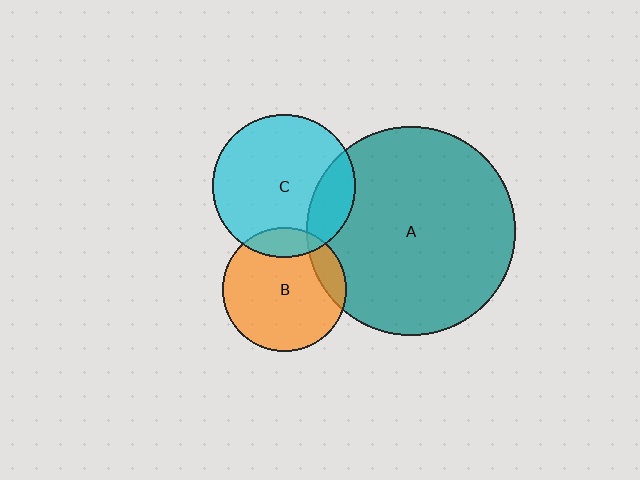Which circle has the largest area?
Circle A (teal).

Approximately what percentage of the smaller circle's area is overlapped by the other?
Approximately 20%.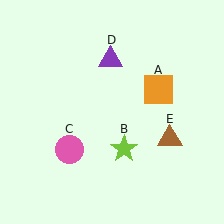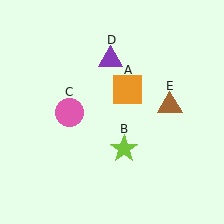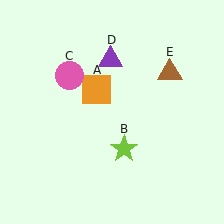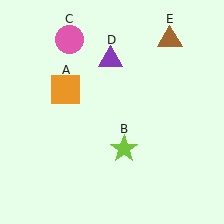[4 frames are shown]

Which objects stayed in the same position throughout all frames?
Lime star (object B) and purple triangle (object D) remained stationary.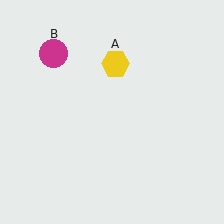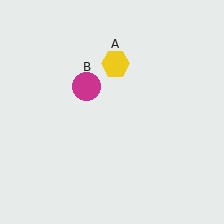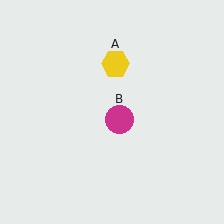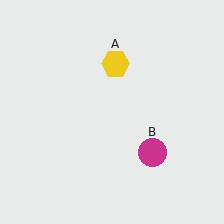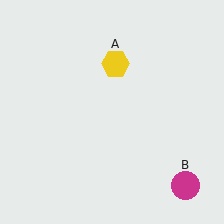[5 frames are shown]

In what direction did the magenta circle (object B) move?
The magenta circle (object B) moved down and to the right.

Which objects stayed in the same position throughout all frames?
Yellow hexagon (object A) remained stationary.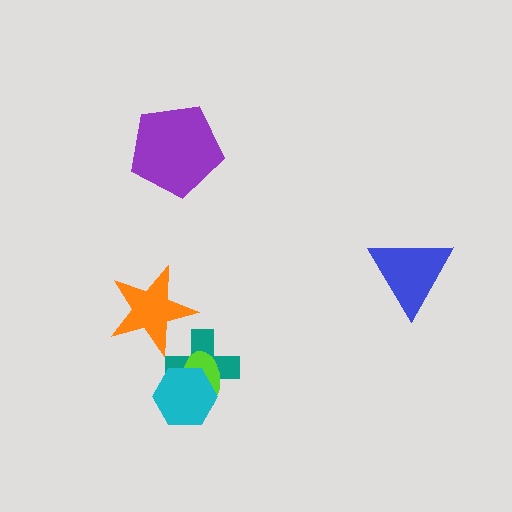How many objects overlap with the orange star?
0 objects overlap with the orange star.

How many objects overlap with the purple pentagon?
0 objects overlap with the purple pentagon.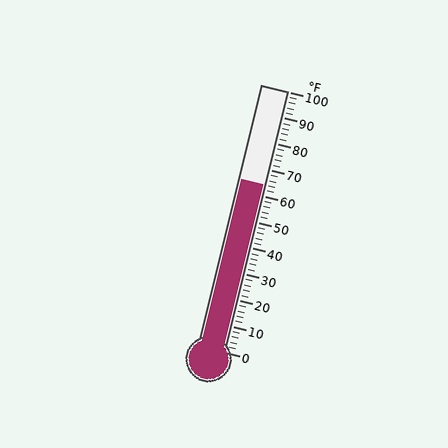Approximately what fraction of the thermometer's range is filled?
The thermometer is filled to approximately 65% of its range.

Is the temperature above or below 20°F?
The temperature is above 20°F.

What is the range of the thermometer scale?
The thermometer scale ranges from 0°F to 100°F.